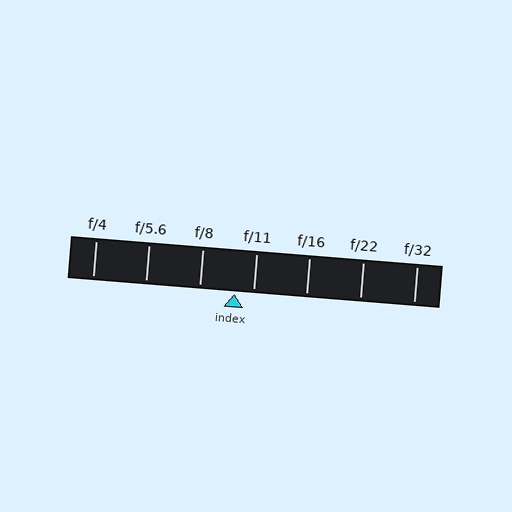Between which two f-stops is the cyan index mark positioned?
The index mark is between f/8 and f/11.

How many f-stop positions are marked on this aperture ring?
There are 7 f-stop positions marked.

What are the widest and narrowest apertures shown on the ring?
The widest aperture shown is f/4 and the narrowest is f/32.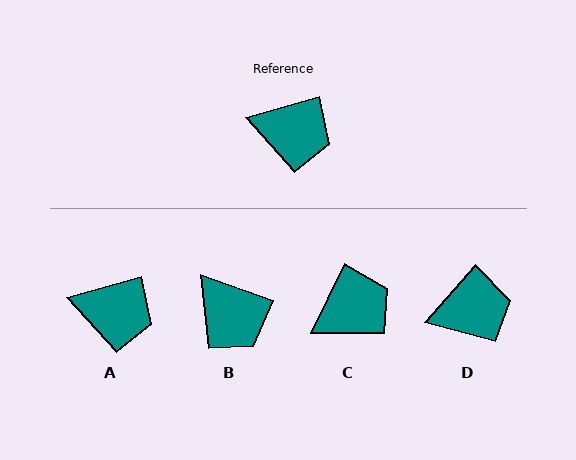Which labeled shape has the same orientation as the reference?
A.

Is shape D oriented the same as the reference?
No, it is off by about 32 degrees.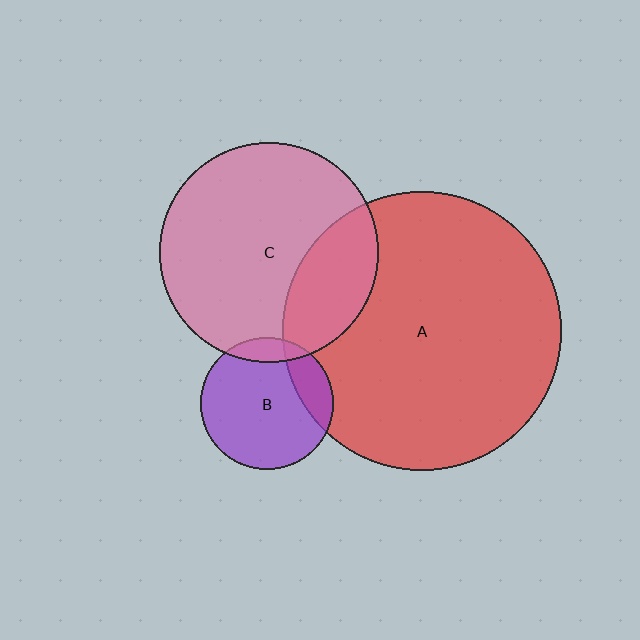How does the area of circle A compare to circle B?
Approximately 4.4 times.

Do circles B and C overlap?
Yes.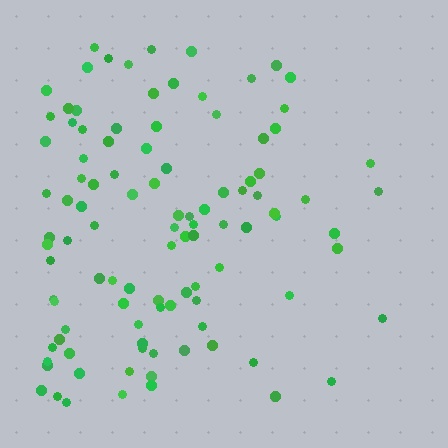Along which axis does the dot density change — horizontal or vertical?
Horizontal.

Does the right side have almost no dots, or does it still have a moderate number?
Still a moderate number, just noticeably fewer than the left.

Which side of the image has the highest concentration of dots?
The left.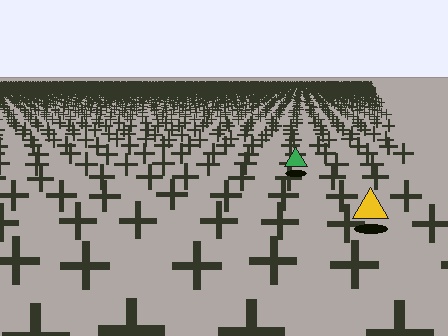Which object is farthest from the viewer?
The green triangle is farthest from the viewer. It appears smaller and the ground texture around it is denser.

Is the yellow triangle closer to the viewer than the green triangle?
Yes. The yellow triangle is closer — you can tell from the texture gradient: the ground texture is coarser near it.